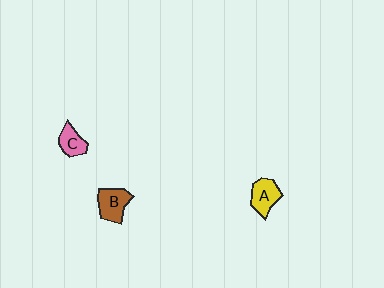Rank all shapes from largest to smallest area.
From largest to smallest: B (brown), A (yellow), C (pink).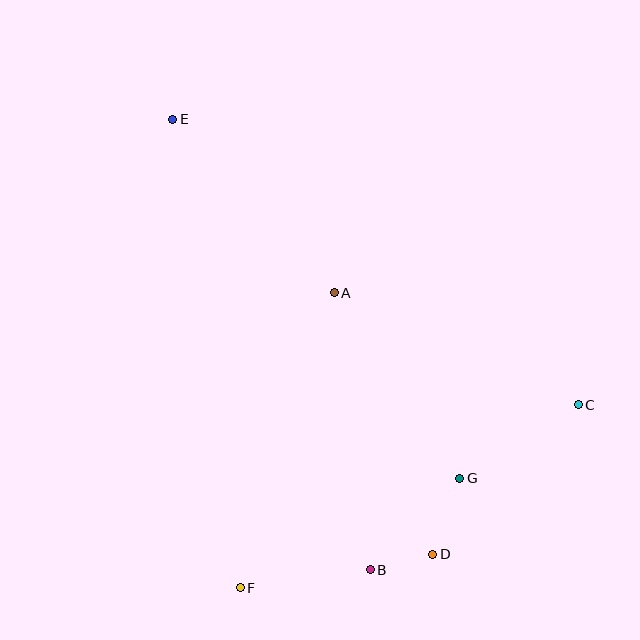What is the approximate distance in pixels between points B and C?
The distance between B and C is approximately 266 pixels.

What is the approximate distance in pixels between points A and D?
The distance between A and D is approximately 279 pixels.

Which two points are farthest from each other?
Points D and E are farthest from each other.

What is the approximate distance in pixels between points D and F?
The distance between D and F is approximately 195 pixels.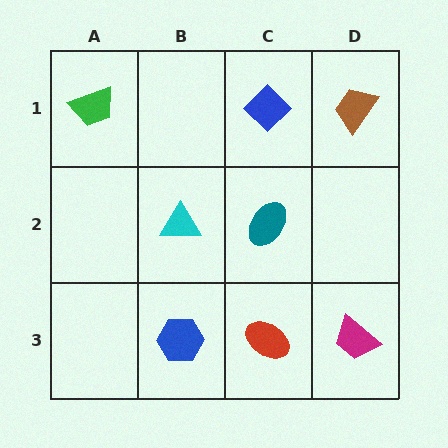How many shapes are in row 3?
3 shapes.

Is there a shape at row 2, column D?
No, that cell is empty.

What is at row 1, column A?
A green trapezoid.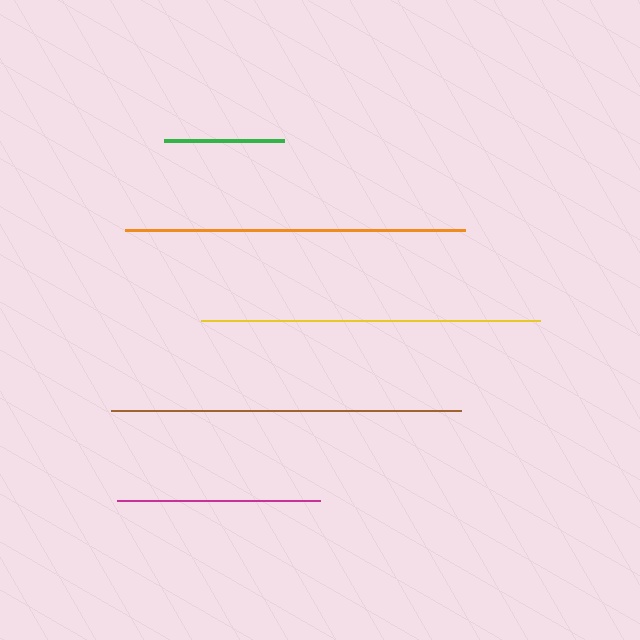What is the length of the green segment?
The green segment is approximately 119 pixels long.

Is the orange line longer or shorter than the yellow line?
The orange line is longer than the yellow line.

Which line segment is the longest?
The brown line is the longest at approximately 350 pixels.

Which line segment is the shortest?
The green line is the shortest at approximately 119 pixels.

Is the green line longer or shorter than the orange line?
The orange line is longer than the green line.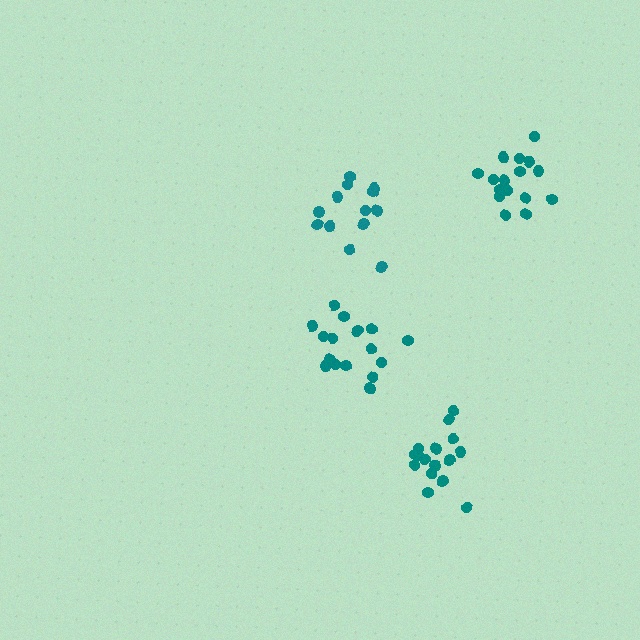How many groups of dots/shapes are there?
There are 4 groups.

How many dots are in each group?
Group 1: 14 dots, Group 2: 16 dots, Group 3: 17 dots, Group 4: 16 dots (63 total).